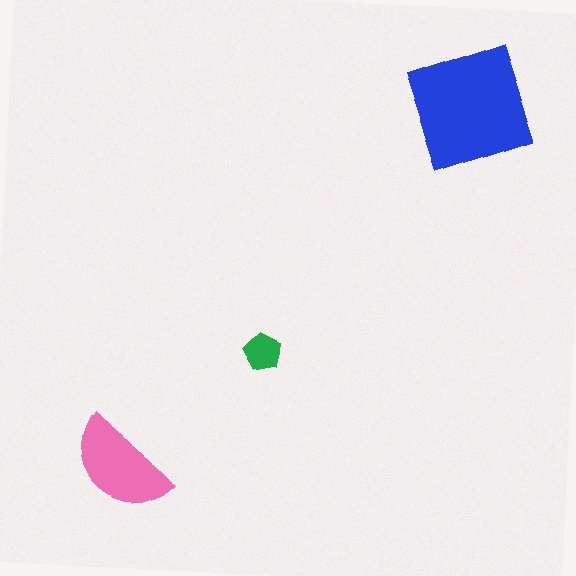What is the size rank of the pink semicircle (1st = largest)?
2nd.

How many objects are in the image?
There are 3 objects in the image.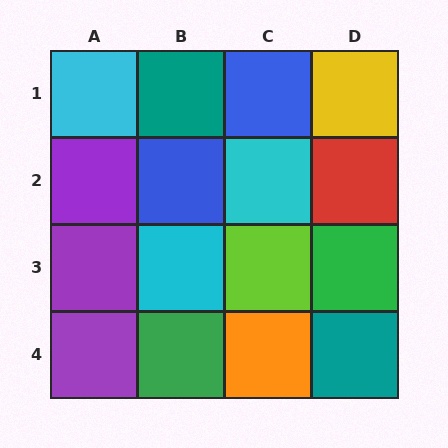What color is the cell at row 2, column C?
Cyan.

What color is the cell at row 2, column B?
Blue.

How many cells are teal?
2 cells are teal.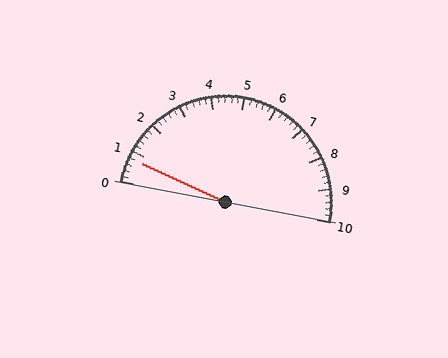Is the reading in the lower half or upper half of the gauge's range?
The reading is in the lower half of the range (0 to 10).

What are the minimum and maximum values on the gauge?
The gauge ranges from 0 to 10.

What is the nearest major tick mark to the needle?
The nearest major tick mark is 1.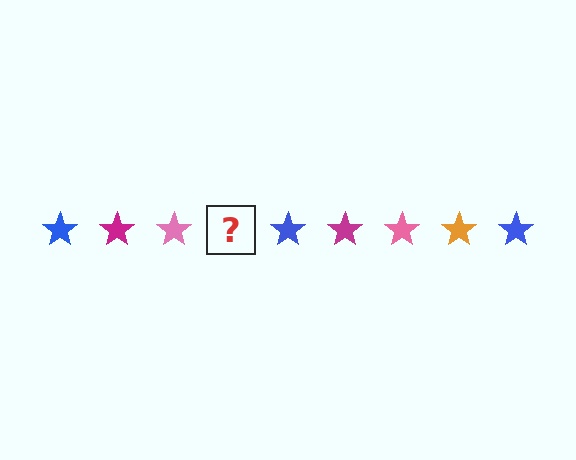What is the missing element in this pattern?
The missing element is an orange star.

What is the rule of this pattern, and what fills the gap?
The rule is that the pattern cycles through blue, magenta, pink, orange stars. The gap should be filled with an orange star.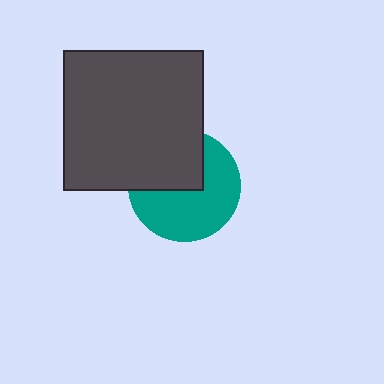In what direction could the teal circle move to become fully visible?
The teal circle could move toward the lower-right. That would shift it out from behind the dark gray square entirely.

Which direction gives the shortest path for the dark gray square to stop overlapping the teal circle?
Moving toward the upper-left gives the shortest separation.